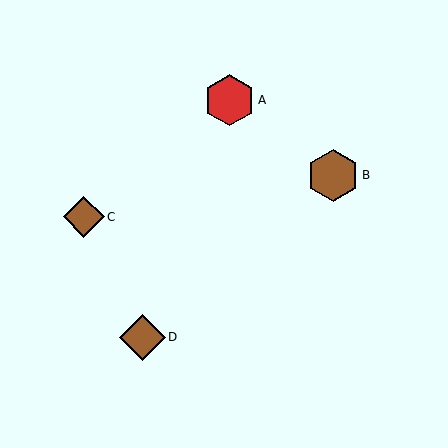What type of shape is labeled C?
Shape C is a brown diamond.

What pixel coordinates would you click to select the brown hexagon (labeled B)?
Click at (333, 175) to select the brown hexagon B.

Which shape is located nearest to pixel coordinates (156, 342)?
The brown diamond (labeled D) at (142, 337) is nearest to that location.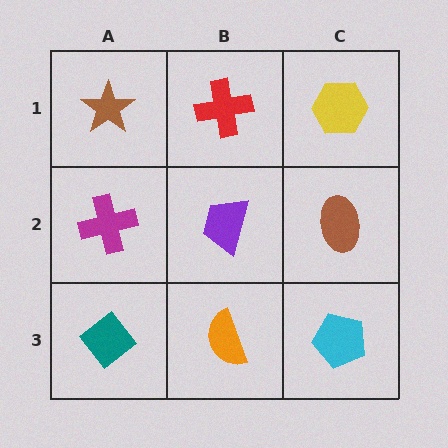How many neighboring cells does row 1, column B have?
3.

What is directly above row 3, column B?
A purple trapezoid.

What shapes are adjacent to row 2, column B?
A red cross (row 1, column B), an orange semicircle (row 3, column B), a magenta cross (row 2, column A), a brown ellipse (row 2, column C).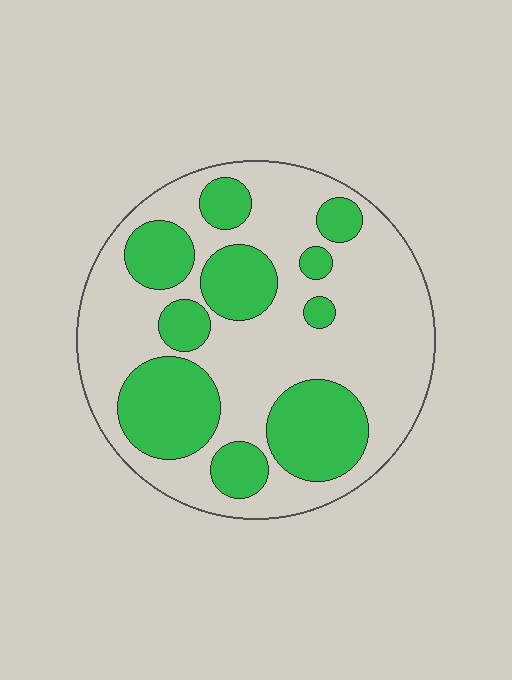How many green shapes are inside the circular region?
10.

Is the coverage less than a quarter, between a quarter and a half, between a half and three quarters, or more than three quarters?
Between a quarter and a half.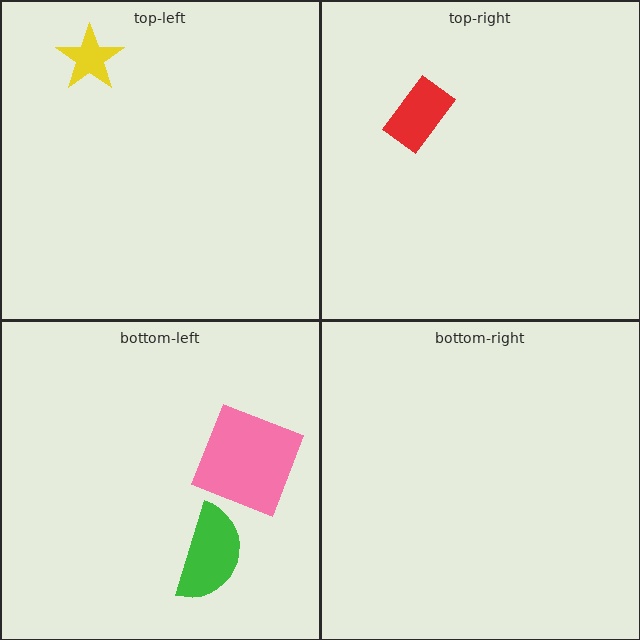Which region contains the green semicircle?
The bottom-left region.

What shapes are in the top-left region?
The yellow star.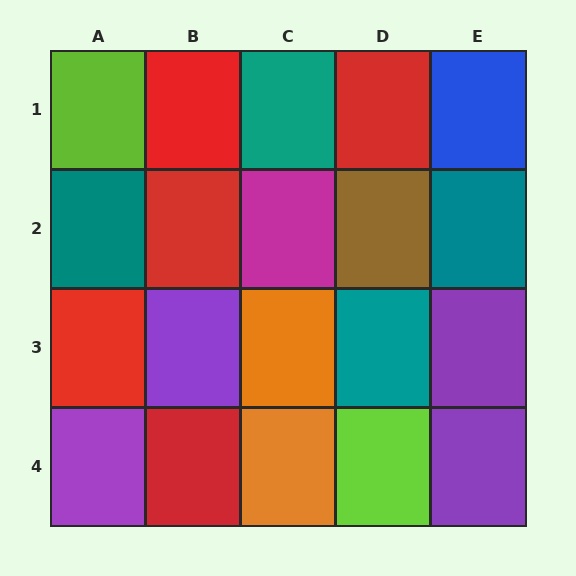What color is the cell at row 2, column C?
Magenta.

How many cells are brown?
1 cell is brown.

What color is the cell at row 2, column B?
Red.